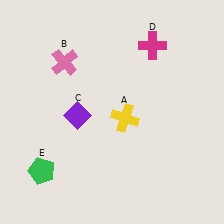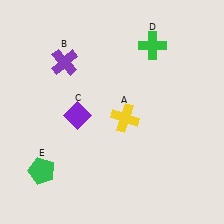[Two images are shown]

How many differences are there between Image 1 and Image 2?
There are 2 differences between the two images.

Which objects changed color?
B changed from pink to purple. D changed from magenta to green.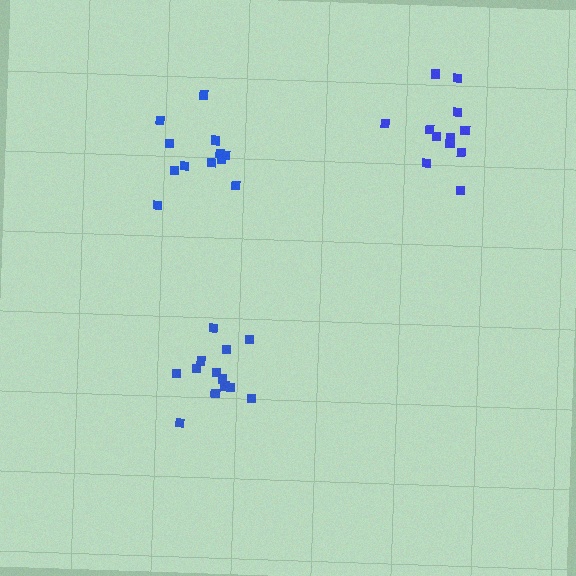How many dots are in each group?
Group 1: 12 dots, Group 2: 12 dots, Group 3: 13 dots (37 total).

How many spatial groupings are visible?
There are 3 spatial groupings.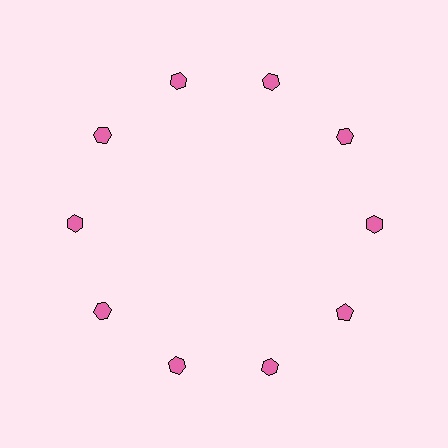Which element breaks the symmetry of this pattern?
The pink pentagon at roughly the 4 o'clock position breaks the symmetry. All other shapes are pink hexagons.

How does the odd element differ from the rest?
It has a different shape: pentagon instead of hexagon.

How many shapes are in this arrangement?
There are 10 shapes arranged in a ring pattern.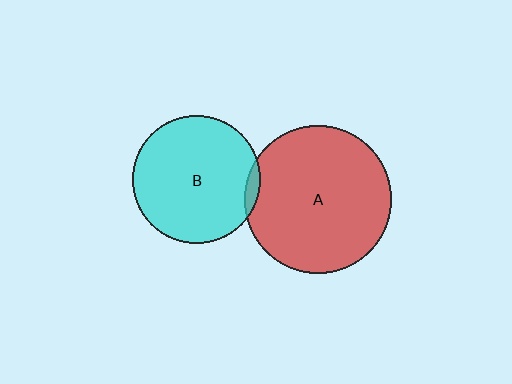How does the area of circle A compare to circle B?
Approximately 1.3 times.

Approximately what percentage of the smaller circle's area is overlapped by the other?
Approximately 5%.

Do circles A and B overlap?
Yes.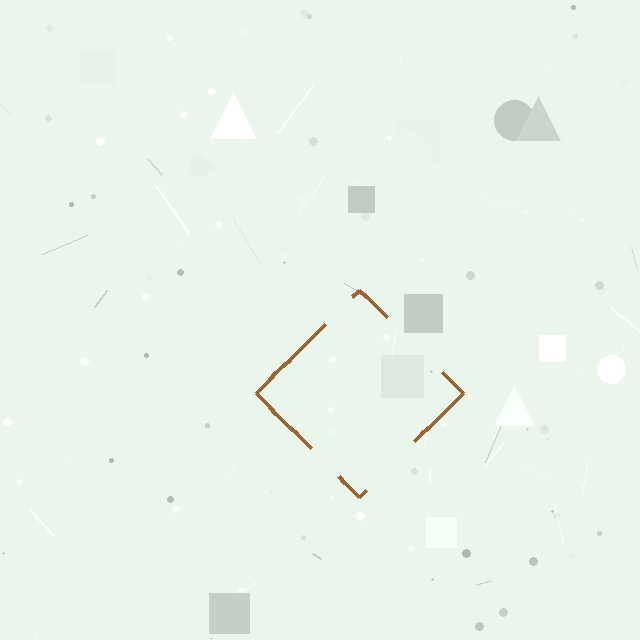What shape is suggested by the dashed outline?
The dashed outline suggests a diamond.